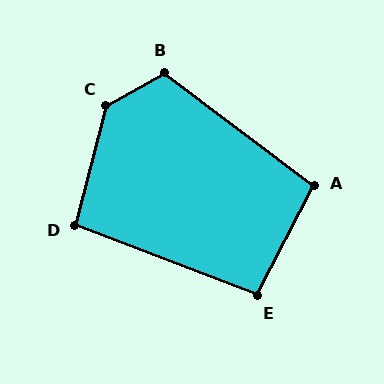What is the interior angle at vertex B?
Approximately 114 degrees (obtuse).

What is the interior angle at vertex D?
Approximately 96 degrees (obtuse).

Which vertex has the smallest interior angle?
E, at approximately 96 degrees.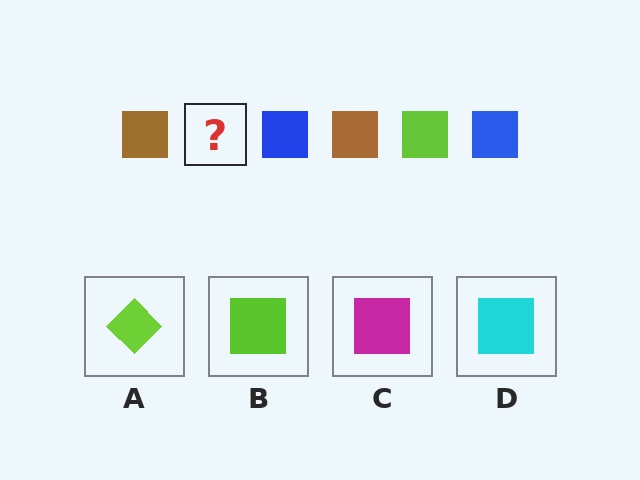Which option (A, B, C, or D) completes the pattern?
B.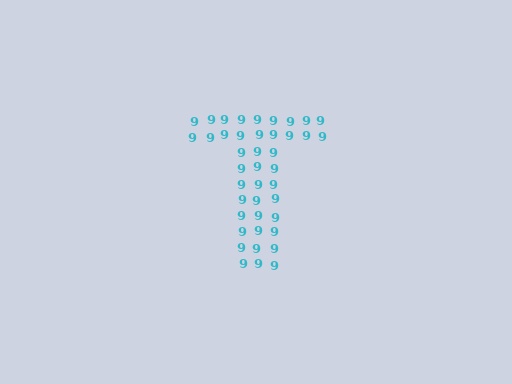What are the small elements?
The small elements are digit 9's.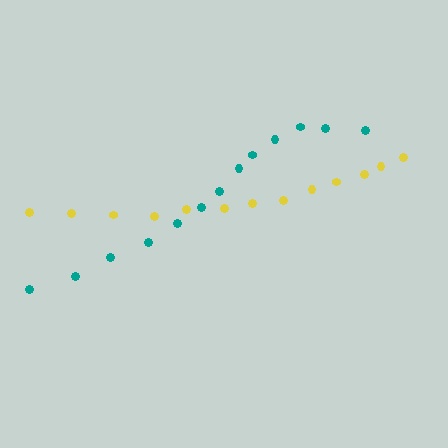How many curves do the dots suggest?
There are 2 distinct paths.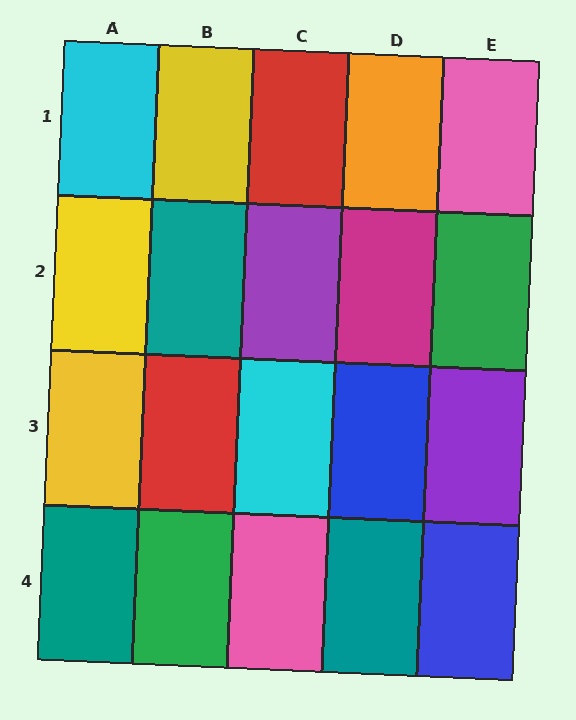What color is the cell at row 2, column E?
Green.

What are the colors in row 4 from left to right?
Teal, green, pink, teal, blue.